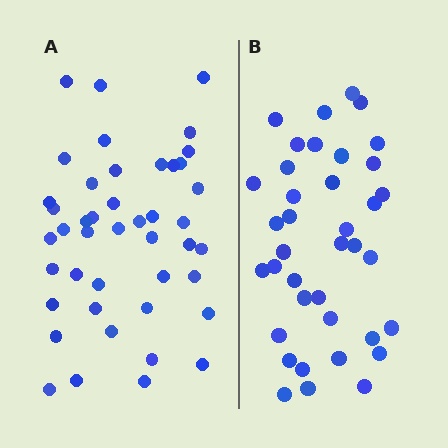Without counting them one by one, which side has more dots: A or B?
Region A (the left region) has more dots.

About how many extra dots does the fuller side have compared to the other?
Region A has about 6 more dots than region B.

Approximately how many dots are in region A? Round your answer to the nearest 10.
About 40 dots. (The exact count is 44, which rounds to 40.)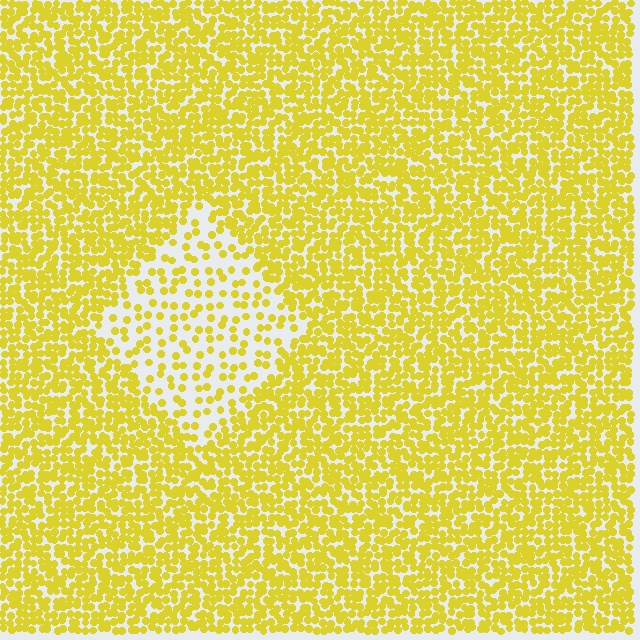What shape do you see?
I see a diamond.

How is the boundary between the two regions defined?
The boundary is defined by a change in element density (approximately 2.6x ratio). All elements are the same color, size, and shape.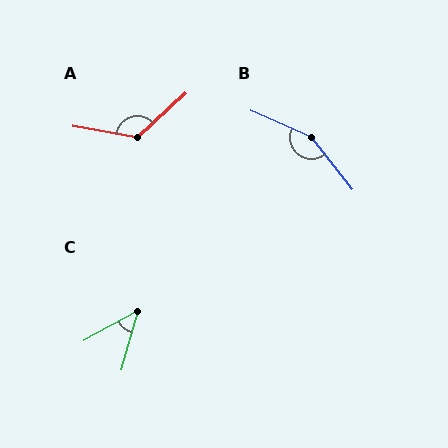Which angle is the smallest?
C, at approximately 45 degrees.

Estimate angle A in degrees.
Approximately 128 degrees.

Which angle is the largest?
B, at approximately 151 degrees.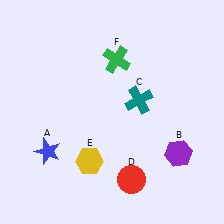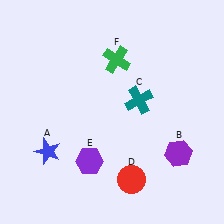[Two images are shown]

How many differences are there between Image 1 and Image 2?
There is 1 difference between the two images.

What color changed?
The hexagon (E) changed from yellow in Image 1 to purple in Image 2.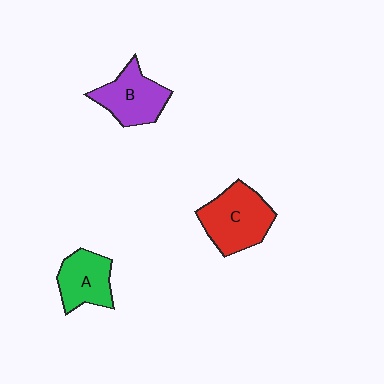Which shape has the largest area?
Shape C (red).